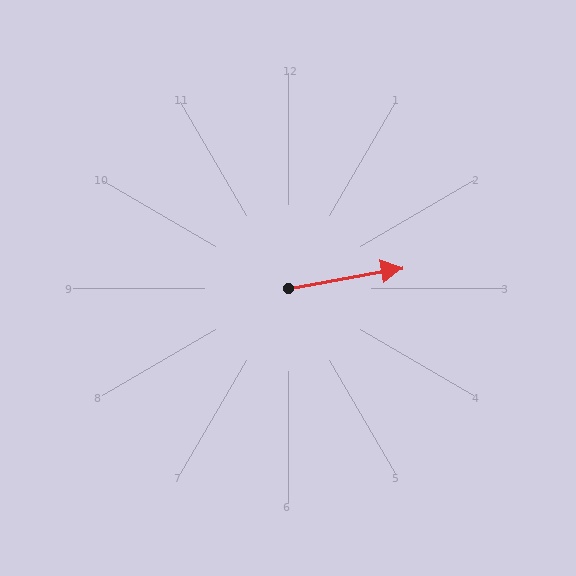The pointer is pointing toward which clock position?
Roughly 3 o'clock.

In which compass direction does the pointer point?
East.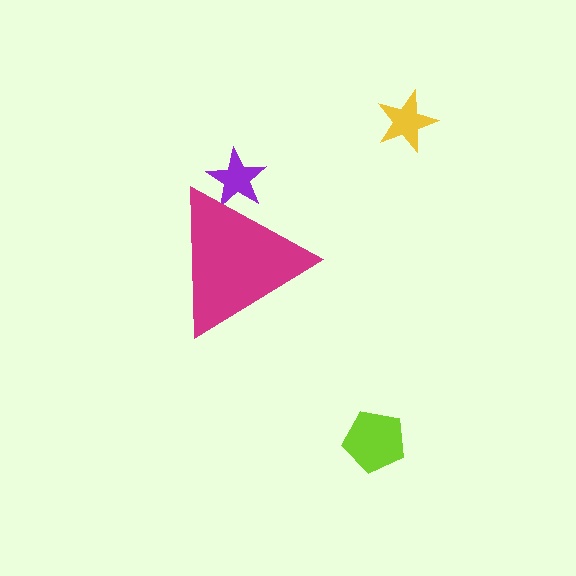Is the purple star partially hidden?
Yes, the purple star is partially hidden behind the magenta triangle.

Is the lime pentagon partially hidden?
No, the lime pentagon is fully visible.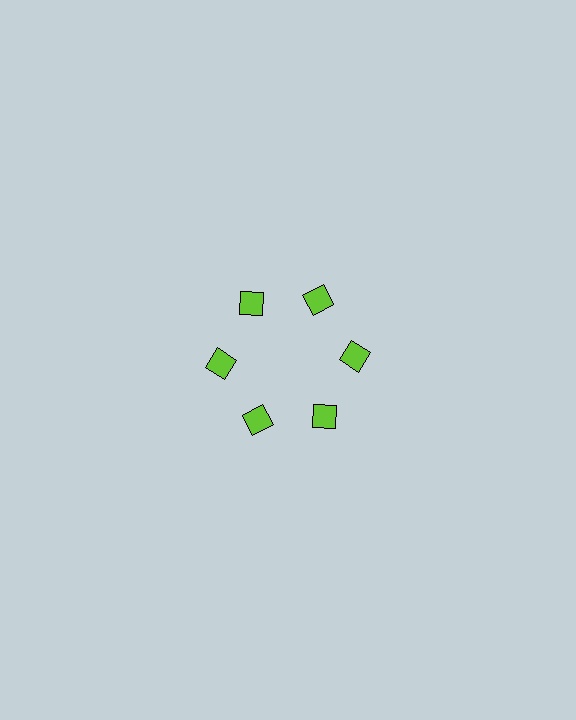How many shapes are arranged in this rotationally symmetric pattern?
There are 6 shapes, arranged in 6 groups of 1.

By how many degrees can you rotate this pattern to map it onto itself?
The pattern maps onto itself every 60 degrees of rotation.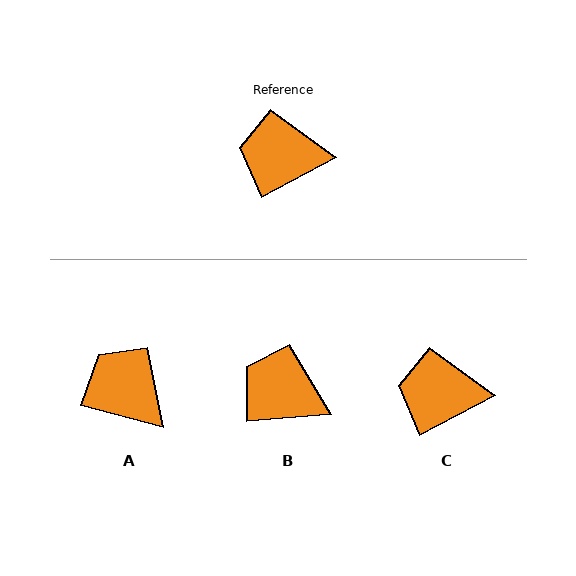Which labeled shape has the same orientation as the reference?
C.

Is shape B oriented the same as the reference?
No, it is off by about 23 degrees.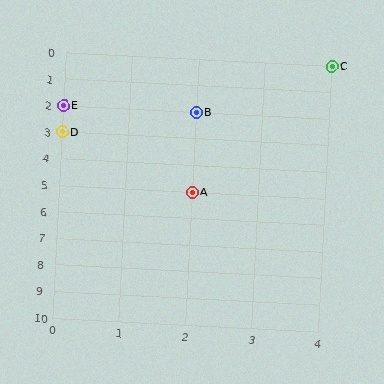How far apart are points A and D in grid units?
Points A and D are 2 columns and 2 rows apart (about 2.8 grid units diagonally).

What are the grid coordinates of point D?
Point D is at grid coordinates (0, 3).